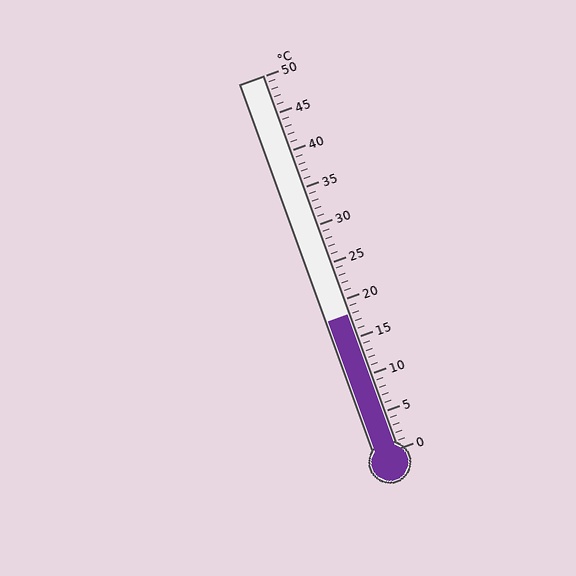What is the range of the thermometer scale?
The thermometer scale ranges from 0°C to 50°C.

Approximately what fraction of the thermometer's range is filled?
The thermometer is filled to approximately 35% of its range.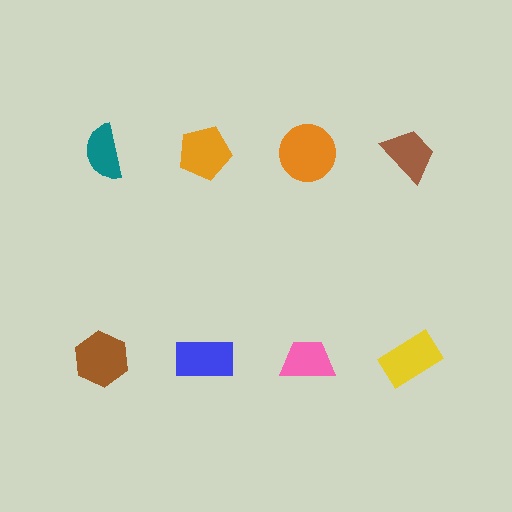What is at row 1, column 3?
An orange circle.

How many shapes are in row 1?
4 shapes.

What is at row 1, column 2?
An orange pentagon.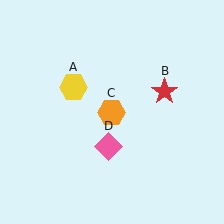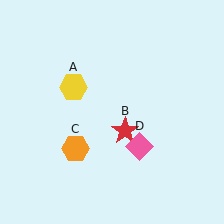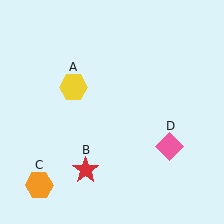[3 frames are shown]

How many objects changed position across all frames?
3 objects changed position: red star (object B), orange hexagon (object C), pink diamond (object D).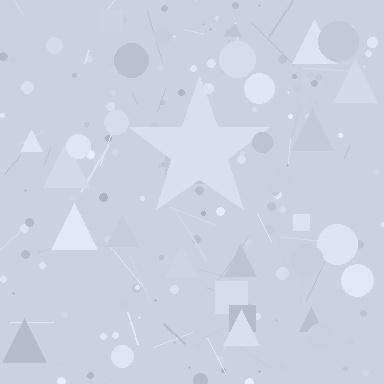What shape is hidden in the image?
A star is hidden in the image.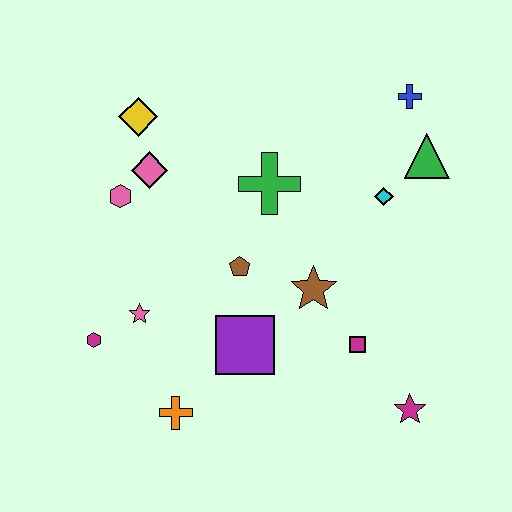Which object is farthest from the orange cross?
The blue cross is farthest from the orange cross.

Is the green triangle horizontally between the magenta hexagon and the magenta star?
No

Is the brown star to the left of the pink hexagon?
No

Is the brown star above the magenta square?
Yes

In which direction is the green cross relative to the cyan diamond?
The green cross is to the left of the cyan diamond.